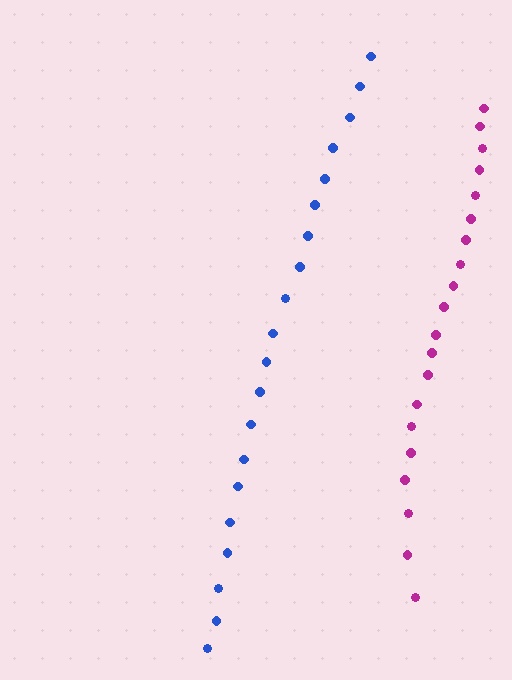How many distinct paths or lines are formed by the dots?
There are 2 distinct paths.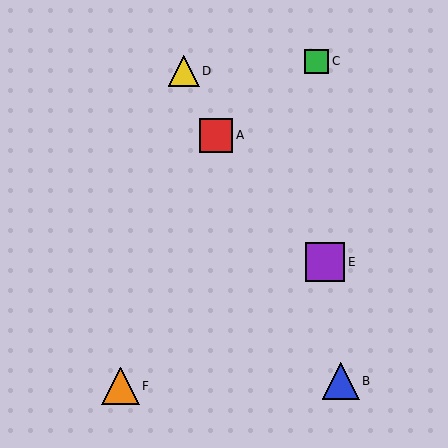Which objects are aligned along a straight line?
Objects A, B, D are aligned along a straight line.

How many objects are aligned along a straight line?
3 objects (A, B, D) are aligned along a straight line.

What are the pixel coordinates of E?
Object E is at (325, 262).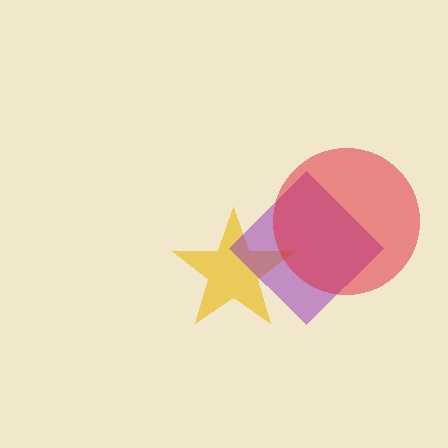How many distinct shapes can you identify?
There are 3 distinct shapes: a yellow star, a purple diamond, a red circle.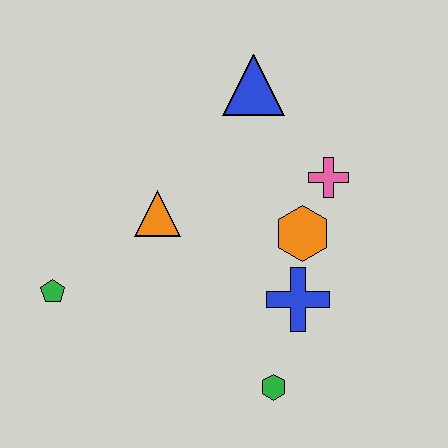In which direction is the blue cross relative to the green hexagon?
The blue cross is above the green hexagon.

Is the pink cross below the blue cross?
No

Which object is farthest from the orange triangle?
The green hexagon is farthest from the orange triangle.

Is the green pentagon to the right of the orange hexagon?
No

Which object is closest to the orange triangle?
The green pentagon is closest to the orange triangle.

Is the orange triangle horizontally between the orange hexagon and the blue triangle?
No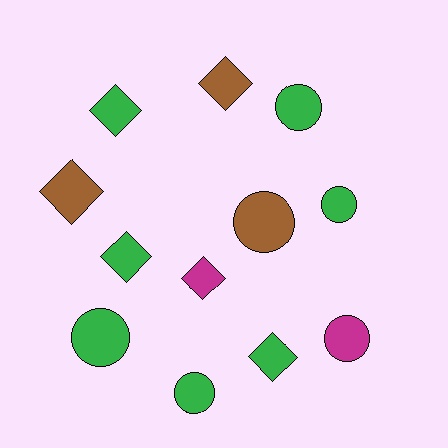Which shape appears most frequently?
Diamond, with 6 objects.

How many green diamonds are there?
There are 3 green diamonds.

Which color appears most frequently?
Green, with 7 objects.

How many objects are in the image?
There are 12 objects.